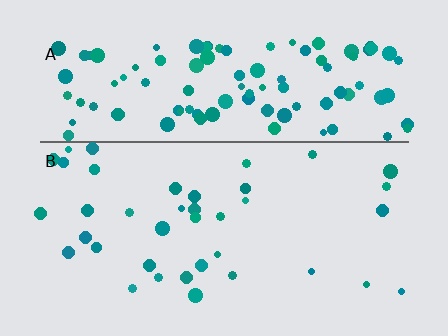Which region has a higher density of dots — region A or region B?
A (the top).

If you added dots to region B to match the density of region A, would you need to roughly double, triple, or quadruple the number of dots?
Approximately triple.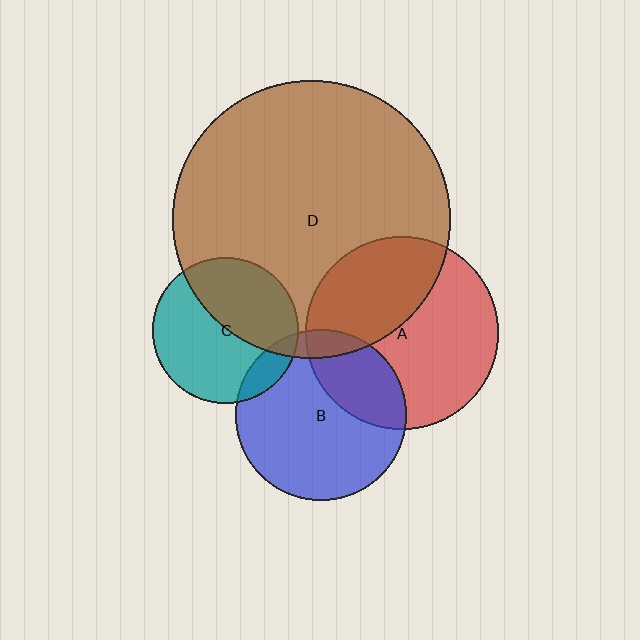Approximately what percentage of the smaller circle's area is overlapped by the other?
Approximately 10%.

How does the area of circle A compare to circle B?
Approximately 1.3 times.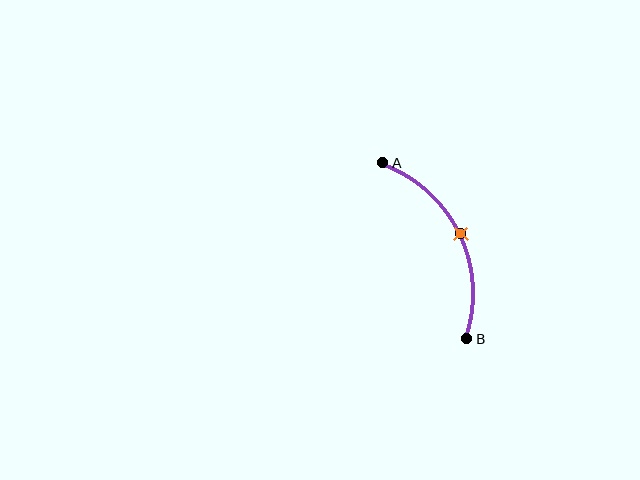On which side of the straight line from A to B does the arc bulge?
The arc bulges to the right of the straight line connecting A and B.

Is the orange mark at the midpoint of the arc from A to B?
Yes. The orange mark lies on the arc at equal arc-length from both A and B — it is the arc midpoint.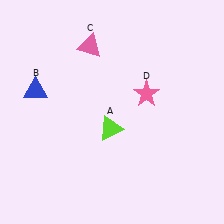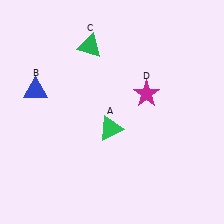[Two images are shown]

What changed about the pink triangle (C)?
In Image 1, C is pink. In Image 2, it changed to green.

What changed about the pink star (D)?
In Image 1, D is pink. In Image 2, it changed to magenta.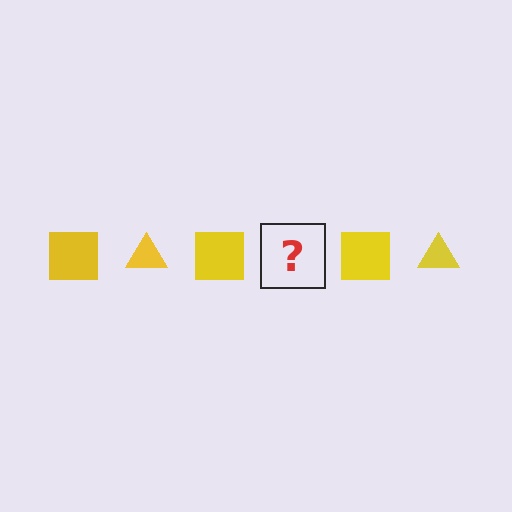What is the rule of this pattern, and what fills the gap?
The rule is that the pattern cycles through square, triangle shapes in yellow. The gap should be filled with a yellow triangle.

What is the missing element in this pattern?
The missing element is a yellow triangle.